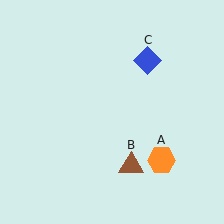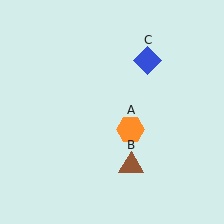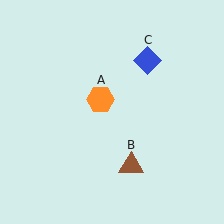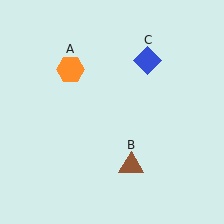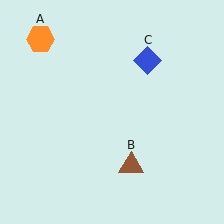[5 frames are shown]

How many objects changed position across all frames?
1 object changed position: orange hexagon (object A).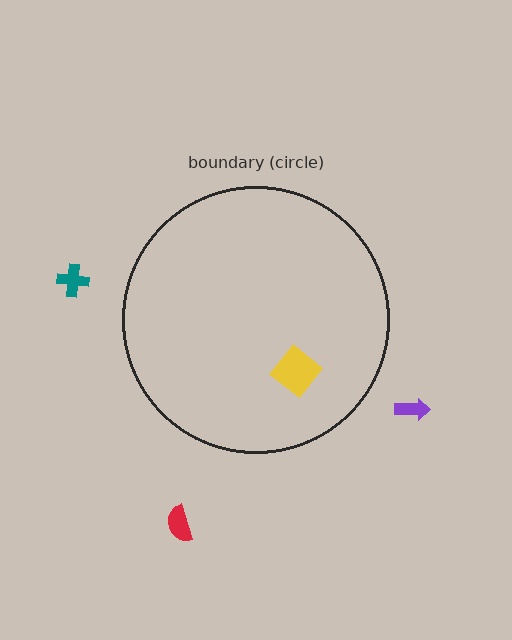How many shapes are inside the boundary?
1 inside, 3 outside.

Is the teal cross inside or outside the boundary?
Outside.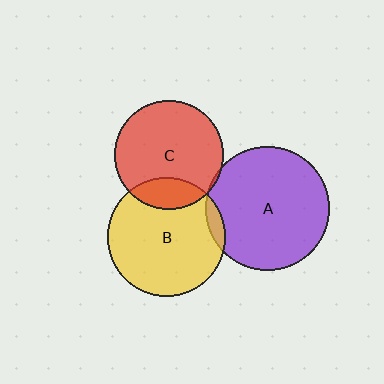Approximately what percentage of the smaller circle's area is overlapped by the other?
Approximately 20%.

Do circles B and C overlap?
Yes.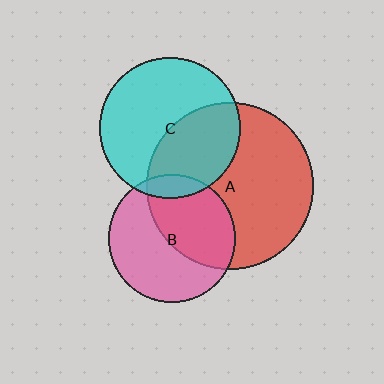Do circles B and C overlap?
Yes.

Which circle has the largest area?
Circle A (red).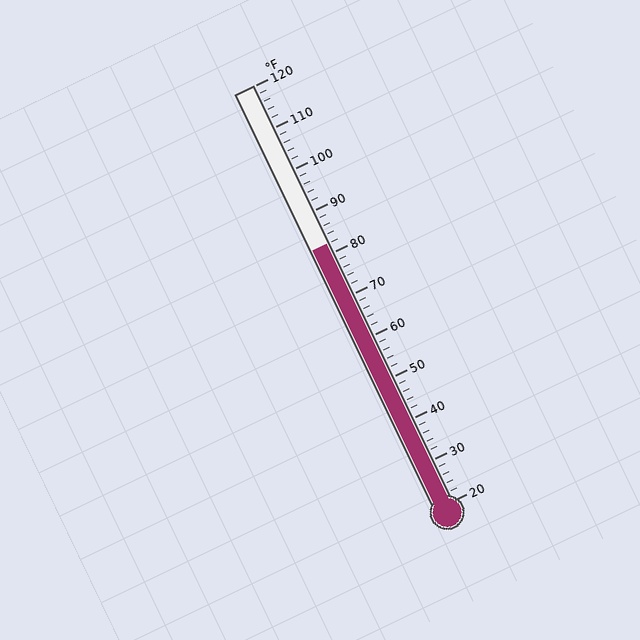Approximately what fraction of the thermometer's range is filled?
The thermometer is filled to approximately 60% of its range.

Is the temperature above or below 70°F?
The temperature is above 70°F.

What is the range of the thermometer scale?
The thermometer scale ranges from 20°F to 120°F.